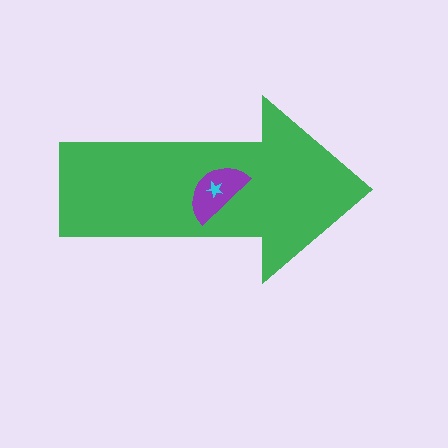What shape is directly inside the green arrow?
The purple semicircle.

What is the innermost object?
The cyan star.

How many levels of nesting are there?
3.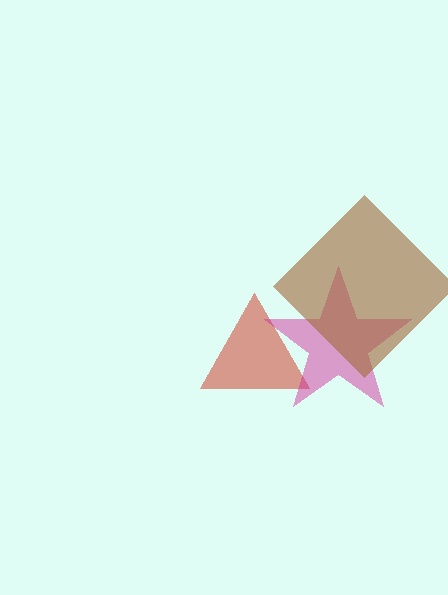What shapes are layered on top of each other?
The layered shapes are: a red triangle, a magenta star, a brown diamond.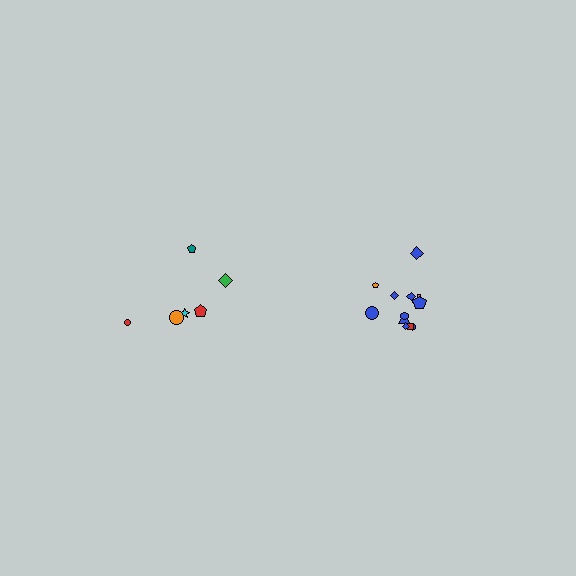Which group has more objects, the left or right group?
The right group.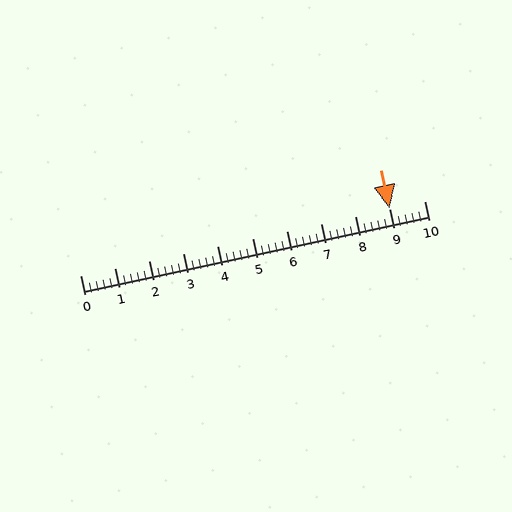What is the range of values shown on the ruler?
The ruler shows values from 0 to 10.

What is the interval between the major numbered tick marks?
The major tick marks are spaced 1 units apart.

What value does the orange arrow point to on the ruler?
The orange arrow points to approximately 9.0.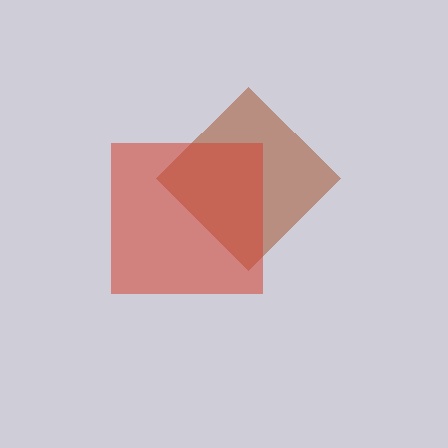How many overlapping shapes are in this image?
There are 2 overlapping shapes in the image.